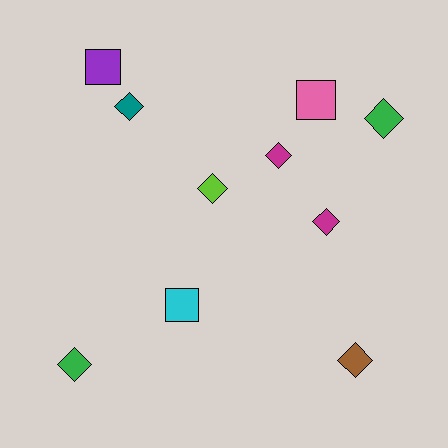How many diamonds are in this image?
There are 7 diamonds.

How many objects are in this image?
There are 10 objects.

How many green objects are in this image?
There are 2 green objects.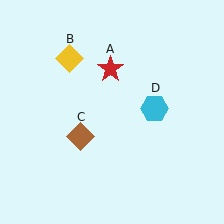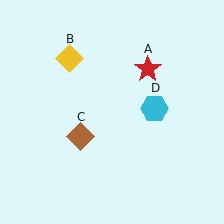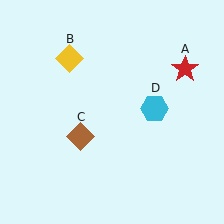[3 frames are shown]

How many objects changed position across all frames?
1 object changed position: red star (object A).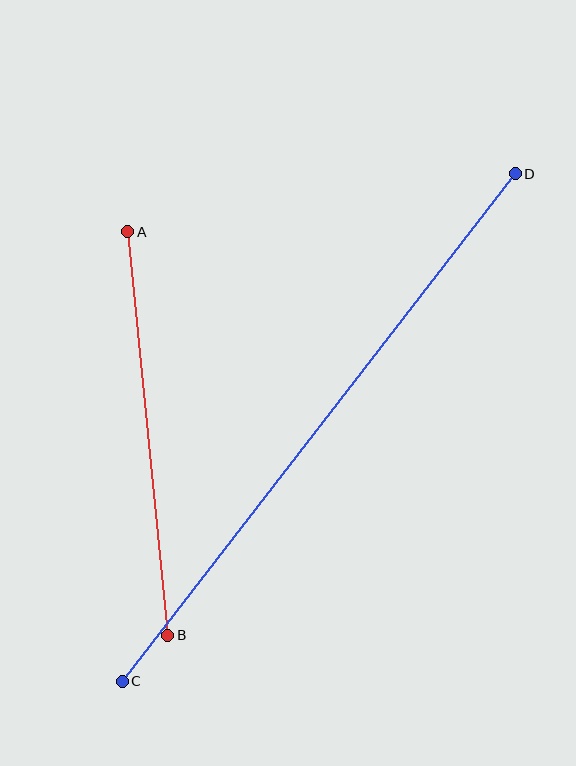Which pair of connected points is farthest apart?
Points C and D are farthest apart.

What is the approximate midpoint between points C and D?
The midpoint is at approximately (319, 427) pixels.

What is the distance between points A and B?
The distance is approximately 405 pixels.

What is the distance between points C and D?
The distance is approximately 642 pixels.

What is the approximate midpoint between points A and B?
The midpoint is at approximately (148, 434) pixels.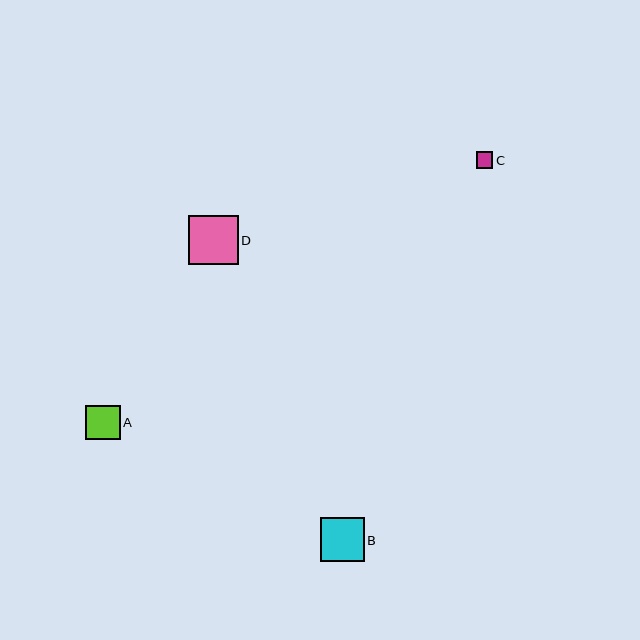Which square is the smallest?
Square C is the smallest with a size of approximately 16 pixels.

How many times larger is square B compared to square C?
Square B is approximately 2.7 times the size of square C.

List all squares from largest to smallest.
From largest to smallest: D, B, A, C.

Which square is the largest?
Square D is the largest with a size of approximately 50 pixels.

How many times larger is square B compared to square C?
Square B is approximately 2.7 times the size of square C.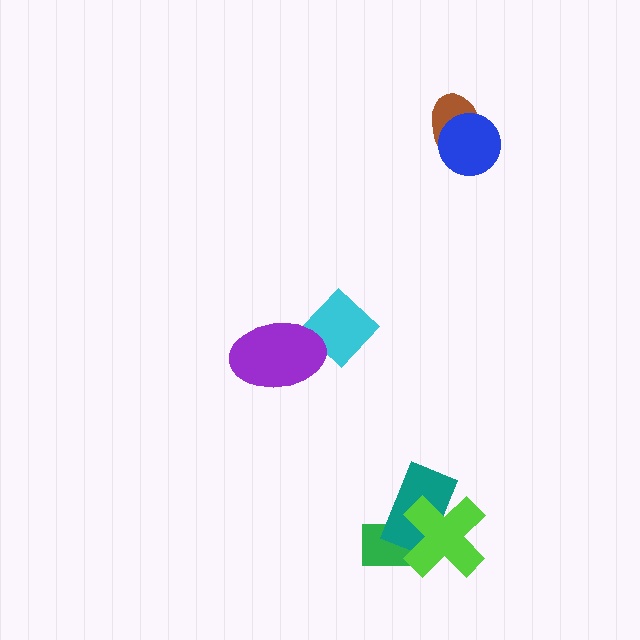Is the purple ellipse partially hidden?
No, no other shape covers it.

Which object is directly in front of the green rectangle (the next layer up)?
The teal rectangle is directly in front of the green rectangle.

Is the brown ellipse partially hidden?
Yes, it is partially covered by another shape.